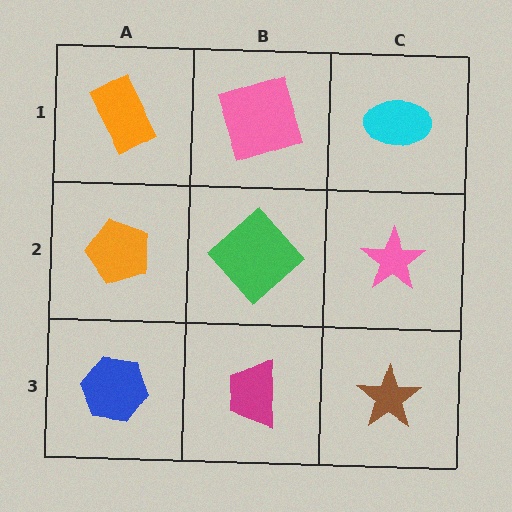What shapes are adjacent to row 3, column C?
A pink star (row 2, column C), a magenta trapezoid (row 3, column B).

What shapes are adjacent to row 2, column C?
A cyan ellipse (row 1, column C), a brown star (row 3, column C), a green diamond (row 2, column B).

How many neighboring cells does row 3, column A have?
2.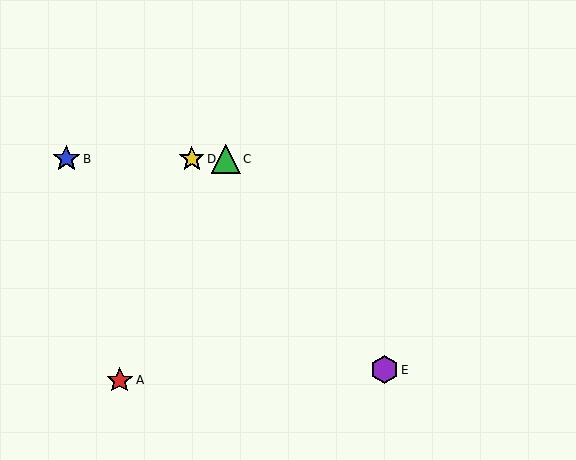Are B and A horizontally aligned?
No, B is at y≈159 and A is at y≈380.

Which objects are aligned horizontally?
Objects B, C, D are aligned horizontally.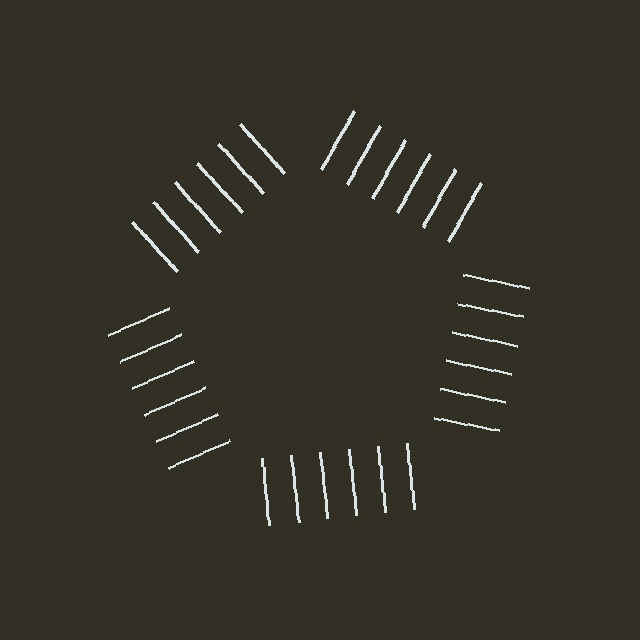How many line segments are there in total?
30 — 6 along each of the 5 edges.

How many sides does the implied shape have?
5 sides — the line-ends trace a pentagon.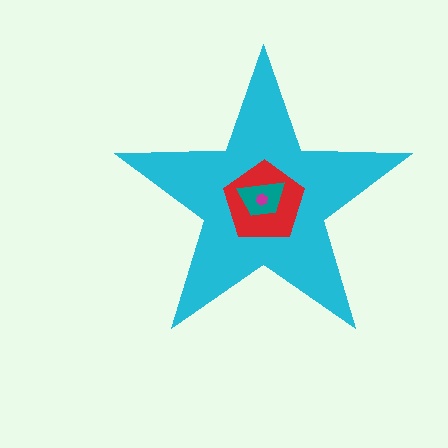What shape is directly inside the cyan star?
The red pentagon.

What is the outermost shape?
The cyan star.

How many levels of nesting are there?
4.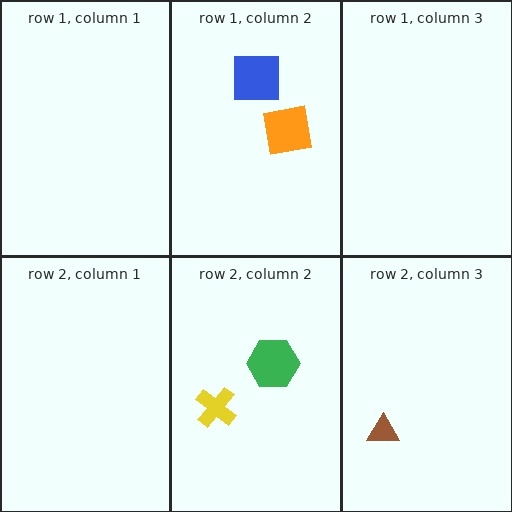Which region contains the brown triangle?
The row 2, column 3 region.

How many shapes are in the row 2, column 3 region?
1.